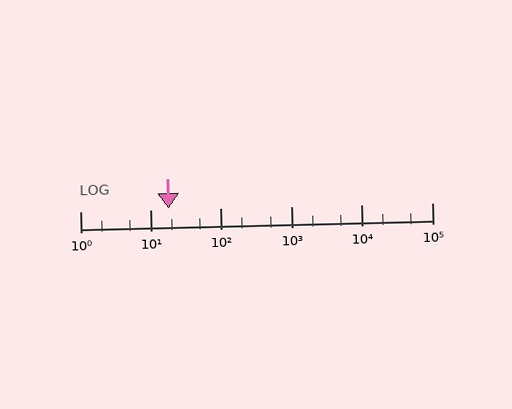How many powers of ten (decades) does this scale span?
The scale spans 5 decades, from 1 to 100000.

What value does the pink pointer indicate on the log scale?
The pointer indicates approximately 18.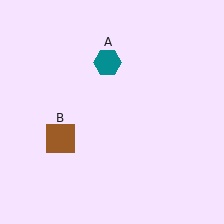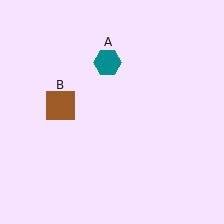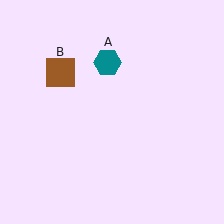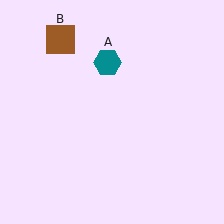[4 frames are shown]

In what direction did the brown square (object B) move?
The brown square (object B) moved up.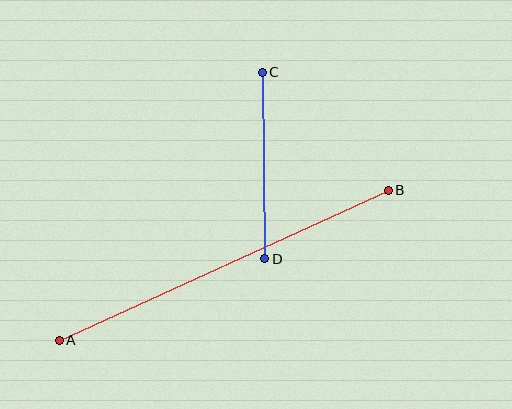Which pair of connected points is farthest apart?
Points A and B are farthest apart.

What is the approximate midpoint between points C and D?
The midpoint is at approximately (264, 165) pixels.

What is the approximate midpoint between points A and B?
The midpoint is at approximately (224, 265) pixels.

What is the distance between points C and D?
The distance is approximately 186 pixels.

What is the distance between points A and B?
The distance is approximately 362 pixels.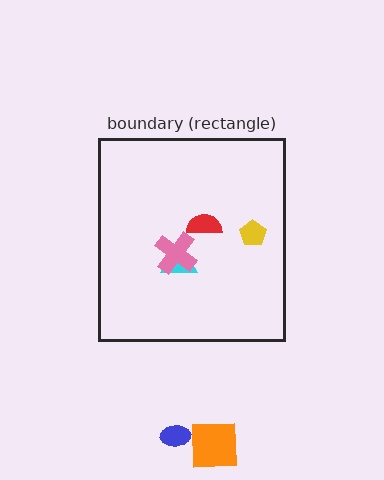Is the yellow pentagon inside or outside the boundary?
Inside.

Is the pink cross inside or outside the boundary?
Inside.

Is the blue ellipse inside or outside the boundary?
Outside.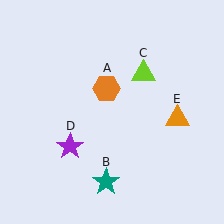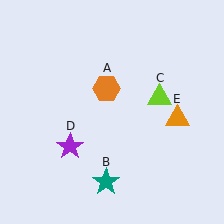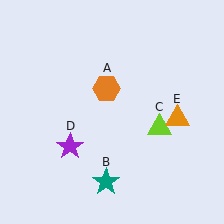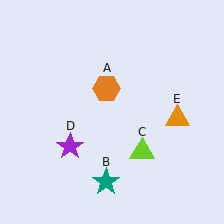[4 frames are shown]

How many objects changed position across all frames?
1 object changed position: lime triangle (object C).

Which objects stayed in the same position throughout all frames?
Orange hexagon (object A) and teal star (object B) and purple star (object D) and orange triangle (object E) remained stationary.